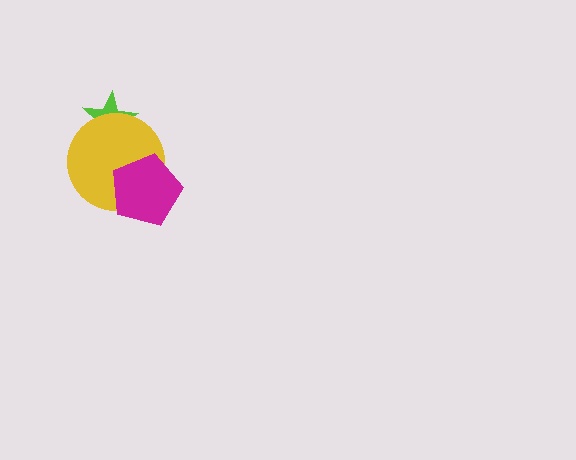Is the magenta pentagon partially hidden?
No, no other shape covers it.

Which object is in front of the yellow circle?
The magenta pentagon is in front of the yellow circle.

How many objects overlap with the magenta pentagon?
1 object overlaps with the magenta pentagon.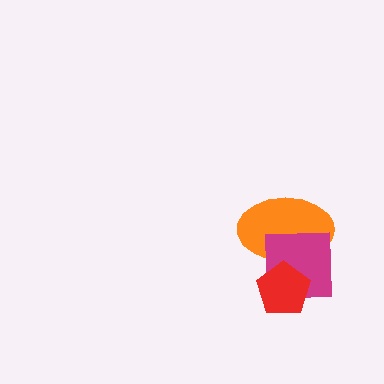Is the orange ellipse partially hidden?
Yes, it is partially covered by another shape.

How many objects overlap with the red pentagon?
2 objects overlap with the red pentagon.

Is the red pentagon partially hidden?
No, no other shape covers it.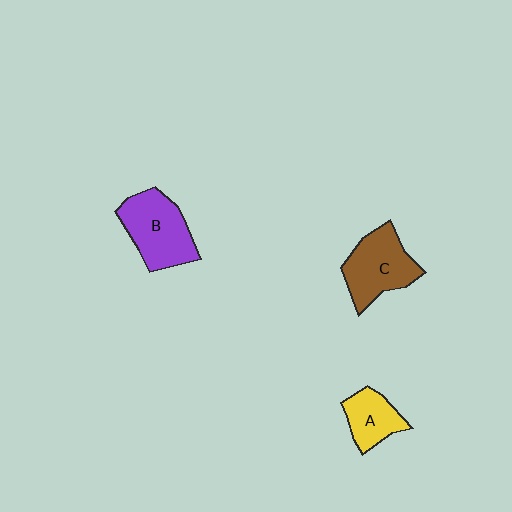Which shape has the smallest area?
Shape A (yellow).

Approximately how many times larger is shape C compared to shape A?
Approximately 1.6 times.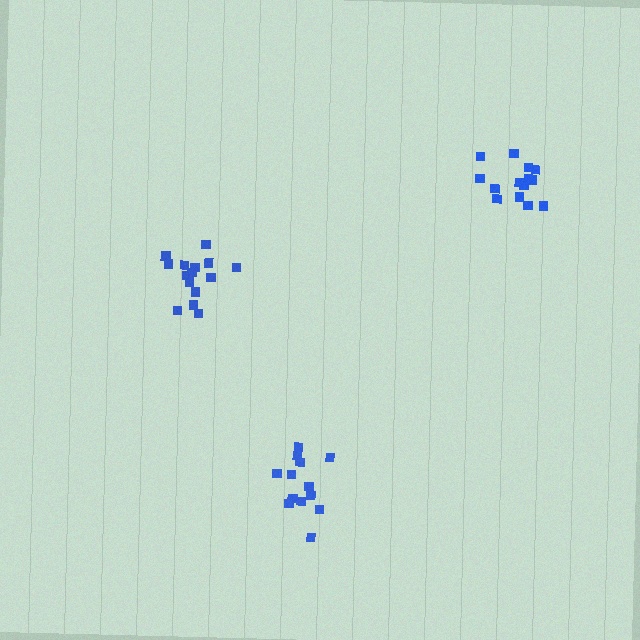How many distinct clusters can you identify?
There are 3 distinct clusters.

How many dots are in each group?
Group 1: 15 dots, Group 2: 13 dots, Group 3: 14 dots (42 total).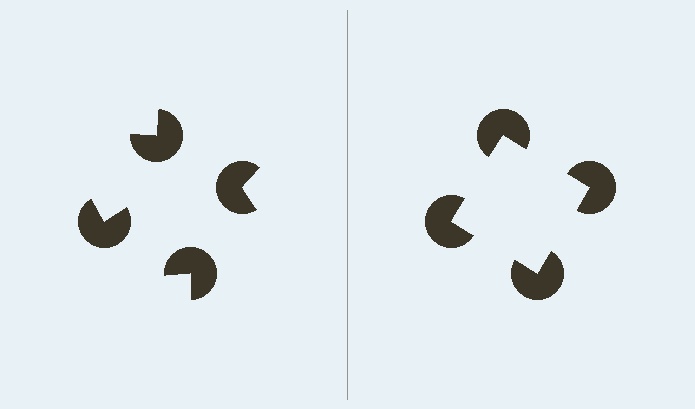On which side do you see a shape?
An illusory square appears on the right side. On the left side the wedge cuts are rotated, so no coherent shape forms.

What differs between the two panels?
The pac-man discs are positioned identically on both sides; only the wedge orientations differ. On the right they align to a square; on the left they are misaligned.